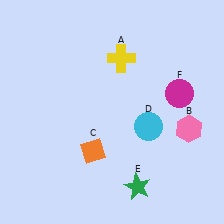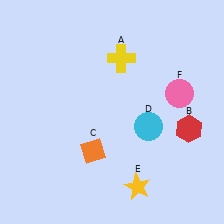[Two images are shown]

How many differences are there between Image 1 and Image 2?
There are 3 differences between the two images.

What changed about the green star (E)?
In Image 1, E is green. In Image 2, it changed to yellow.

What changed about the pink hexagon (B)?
In Image 1, B is pink. In Image 2, it changed to red.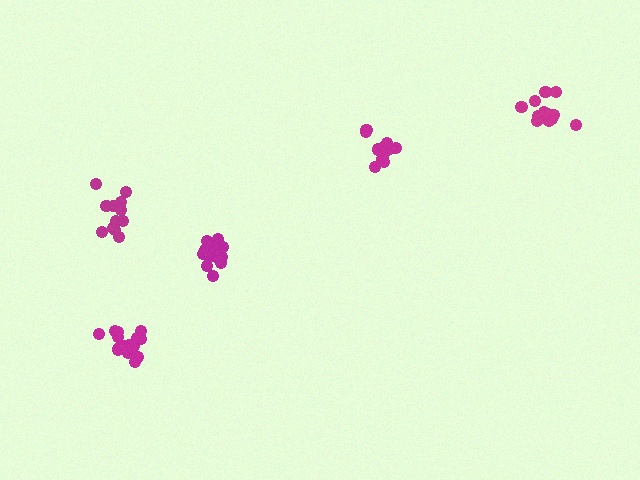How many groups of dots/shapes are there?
There are 5 groups.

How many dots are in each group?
Group 1: 13 dots, Group 2: 15 dots, Group 3: 11 dots, Group 4: 15 dots, Group 5: 12 dots (66 total).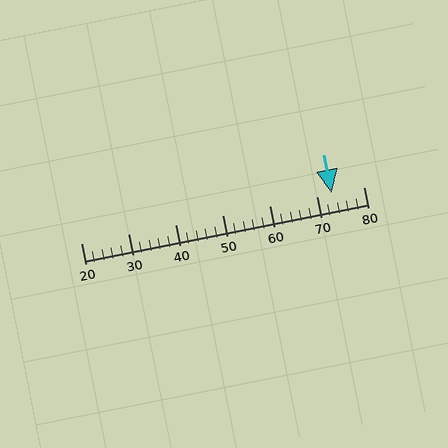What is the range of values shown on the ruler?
The ruler shows values from 20 to 80.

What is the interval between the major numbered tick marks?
The major tick marks are spaced 10 units apart.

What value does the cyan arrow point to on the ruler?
The cyan arrow points to approximately 73.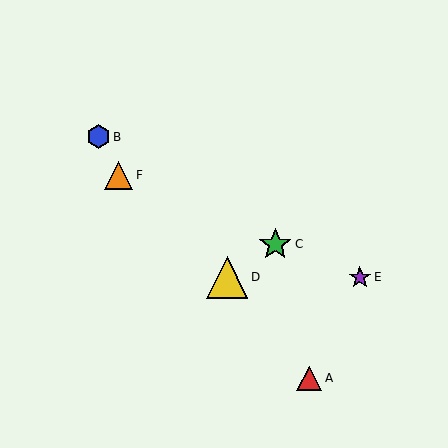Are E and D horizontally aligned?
Yes, both are at y≈277.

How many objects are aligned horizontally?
2 objects (D, E) are aligned horizontally.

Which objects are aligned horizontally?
Objects D, E are aligned horizontally.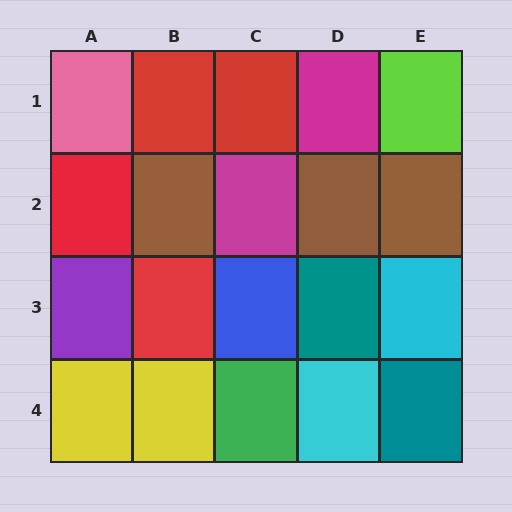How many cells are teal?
2 cells are teal.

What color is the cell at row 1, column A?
Pink.